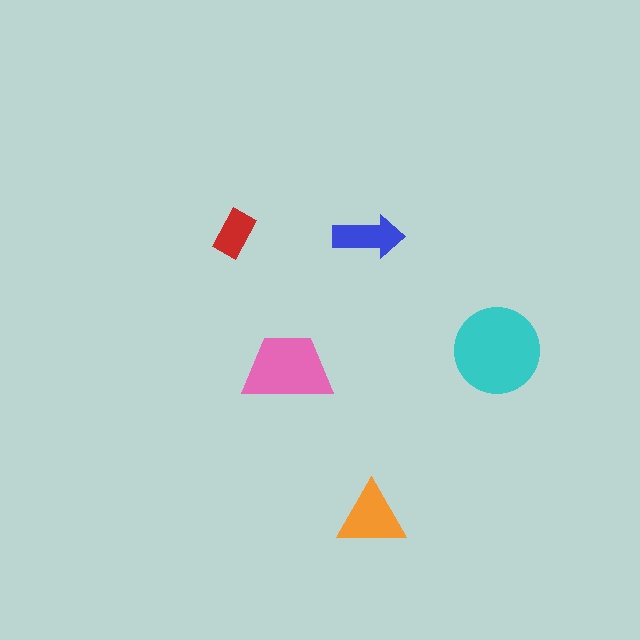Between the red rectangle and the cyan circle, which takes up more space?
The cyan circle.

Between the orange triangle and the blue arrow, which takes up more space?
The orange triangle.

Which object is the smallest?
The red rectangle.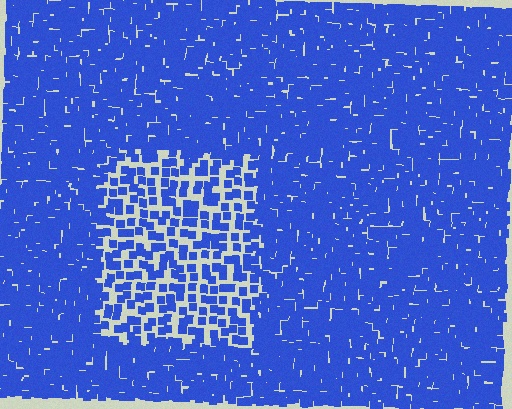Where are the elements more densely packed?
The elements are more densely packed outside the rectangle boundary.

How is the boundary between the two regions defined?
The boundary is defined by a change in element density (approximately 2.3x ratio). All elements are the same color, size, and shape.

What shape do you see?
I see a rectangle.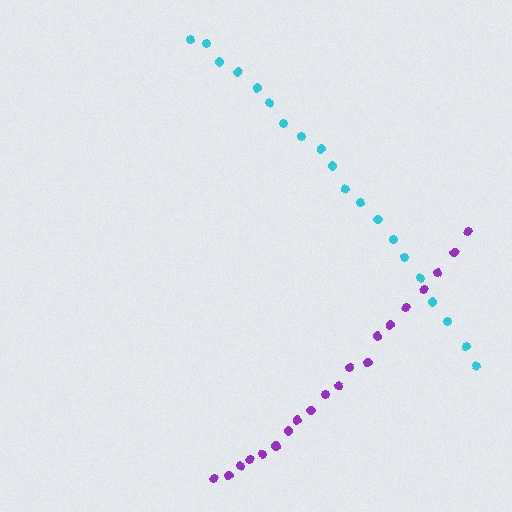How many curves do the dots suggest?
There are 2 distinct paths.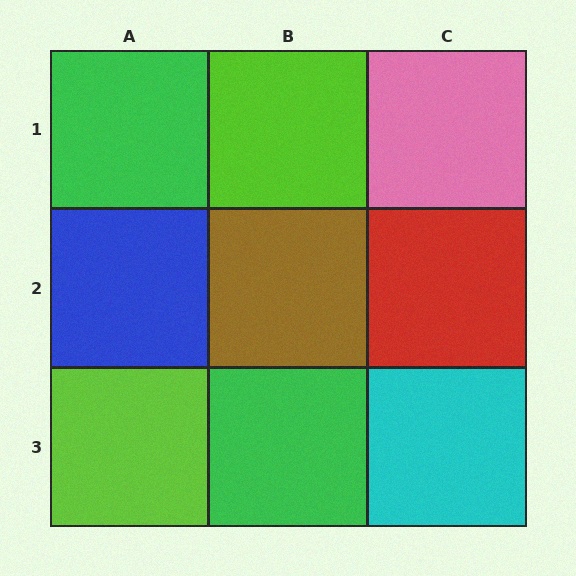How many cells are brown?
1 cell is brown.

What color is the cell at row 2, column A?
Blue.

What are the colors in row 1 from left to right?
Green, lime, pink.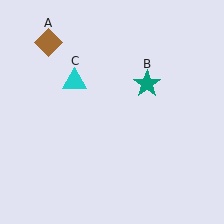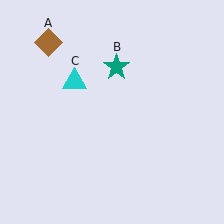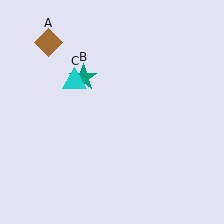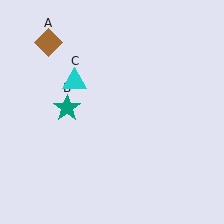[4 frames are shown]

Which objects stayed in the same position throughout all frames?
Brown diamond (object A) and cyan triangle (object C) remained stationary.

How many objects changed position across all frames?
1 object changed position: teal star (object B).